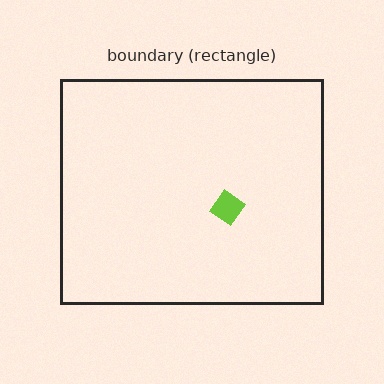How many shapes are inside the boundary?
1 inside, 0 outside.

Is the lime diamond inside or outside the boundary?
Inside.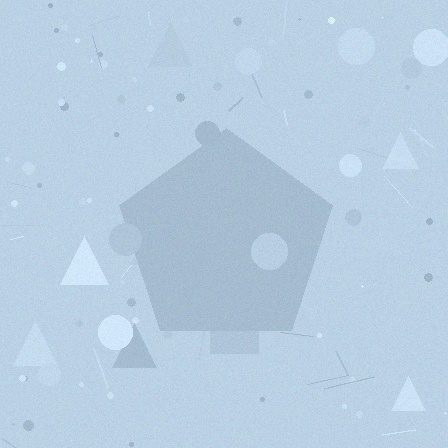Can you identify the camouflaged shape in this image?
The camouflaged shape is a pentagon.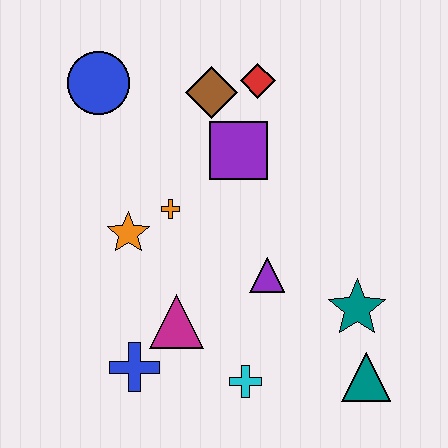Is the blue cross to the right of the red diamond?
No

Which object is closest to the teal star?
The teal triangle is closest to the teal star.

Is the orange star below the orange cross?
Yes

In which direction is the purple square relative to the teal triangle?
The purple square is above the teal triangle.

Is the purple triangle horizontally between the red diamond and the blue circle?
No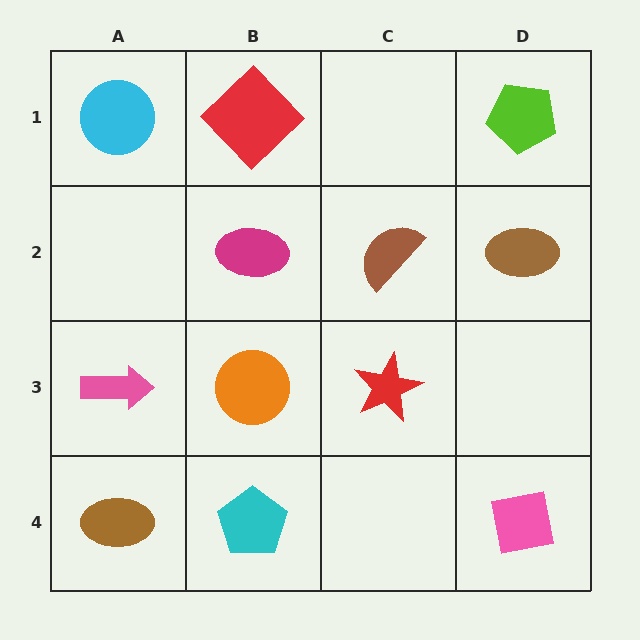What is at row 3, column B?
An orange circle.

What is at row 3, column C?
A red star.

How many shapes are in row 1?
3 shapes.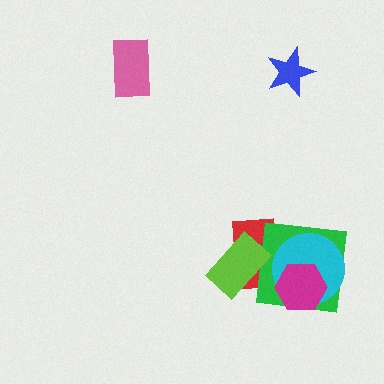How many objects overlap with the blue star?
0 objects overlap with the blue star.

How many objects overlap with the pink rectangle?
0 objects overlap with the pink rectangle.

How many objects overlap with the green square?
4 objects overlap with the green square.